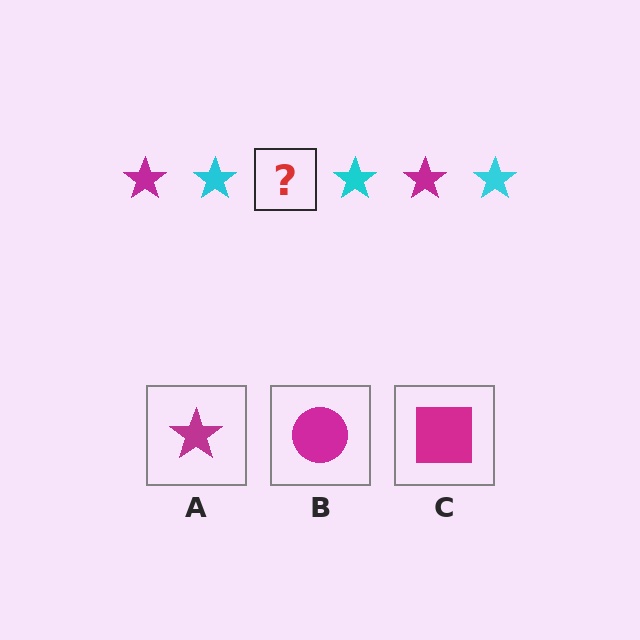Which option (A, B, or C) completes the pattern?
A.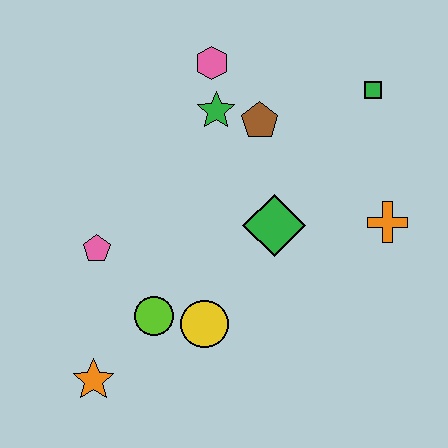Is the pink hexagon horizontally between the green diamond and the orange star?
Yes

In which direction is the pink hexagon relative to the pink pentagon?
The pink hexagon is above the pink pentagon.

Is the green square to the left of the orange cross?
Yes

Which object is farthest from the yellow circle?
The green square is farthest from the yellow circle.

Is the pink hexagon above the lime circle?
Yes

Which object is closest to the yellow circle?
The lime circle is closest to the yellow circle.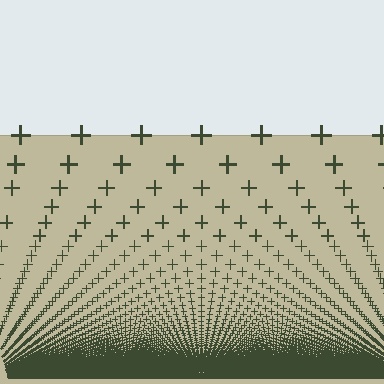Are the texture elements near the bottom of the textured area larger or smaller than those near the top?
Smaller. The gradient is inverted — elements near the bottom are smaller and denser.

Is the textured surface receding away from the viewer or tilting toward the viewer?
The surface appears to tilt toward the viewer. Texture elements get larger and sparser toward the top.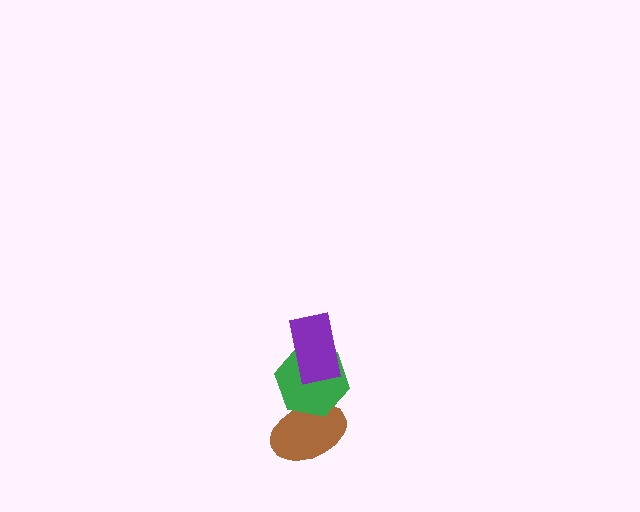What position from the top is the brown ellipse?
The brown ellipse is 3rd from the top.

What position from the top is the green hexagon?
The green hexagon is 2nd from the top.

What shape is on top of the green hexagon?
The purple rectangle is on top of the green hexagon.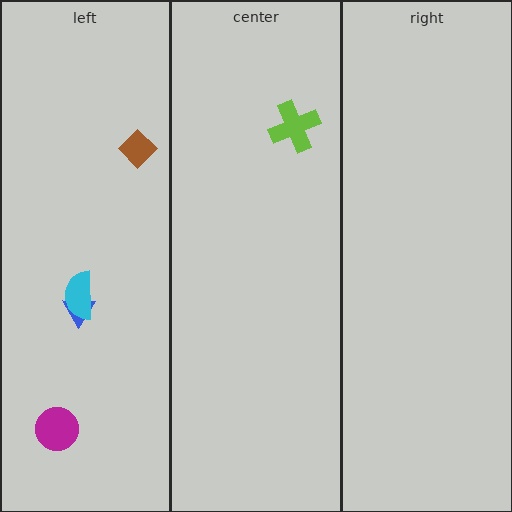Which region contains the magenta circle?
The left region.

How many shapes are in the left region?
4.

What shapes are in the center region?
The lime cross.